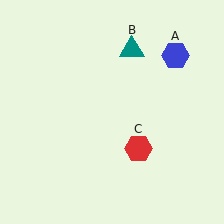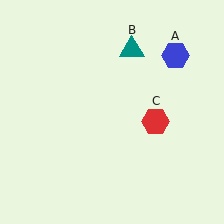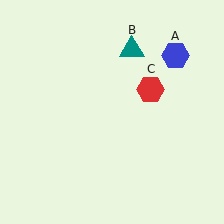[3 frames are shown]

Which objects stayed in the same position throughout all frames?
Blue hexagon (object A) and teal triangle (object B) remained stationary.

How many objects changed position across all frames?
1 object changed position: red hexagon (object C).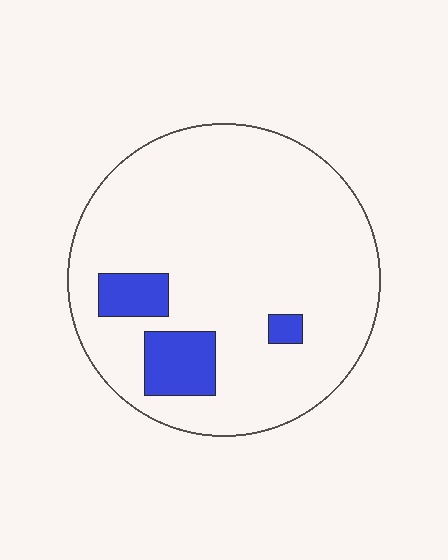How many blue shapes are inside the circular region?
3.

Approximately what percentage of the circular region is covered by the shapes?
Approximately 10%.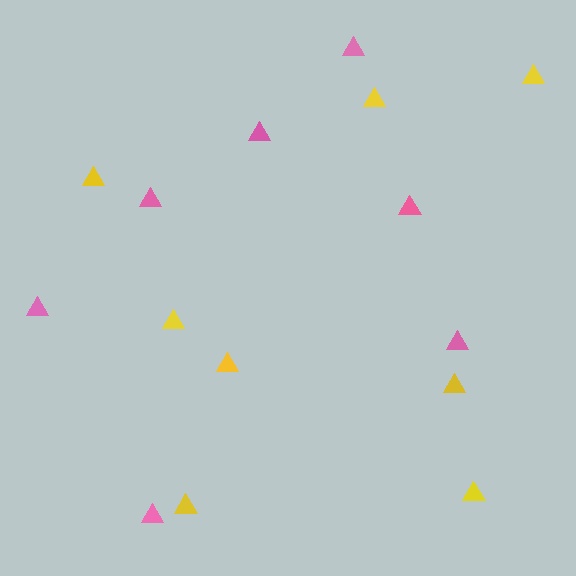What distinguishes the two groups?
There are 2 groups: one group of pink triangles (7) and one group of yellow triangles (8).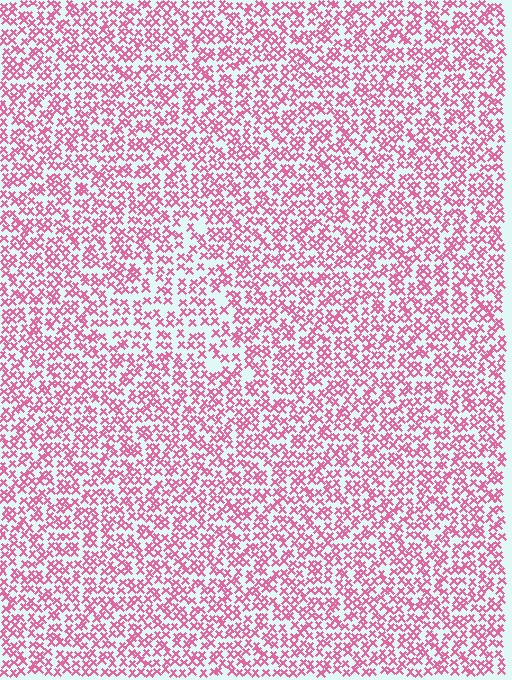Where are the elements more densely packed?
The elements are more densely packed outside the triangle boundary.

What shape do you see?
I see a triangle.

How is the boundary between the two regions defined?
The boundary is defined by a change in element density (approximately 1.5x ratio). All elements are the same color, size, and shape.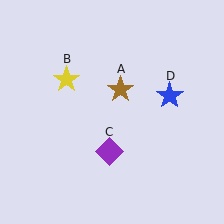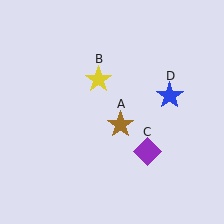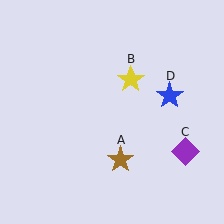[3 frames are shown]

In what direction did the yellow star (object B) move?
The yellow star (object B) moved right.